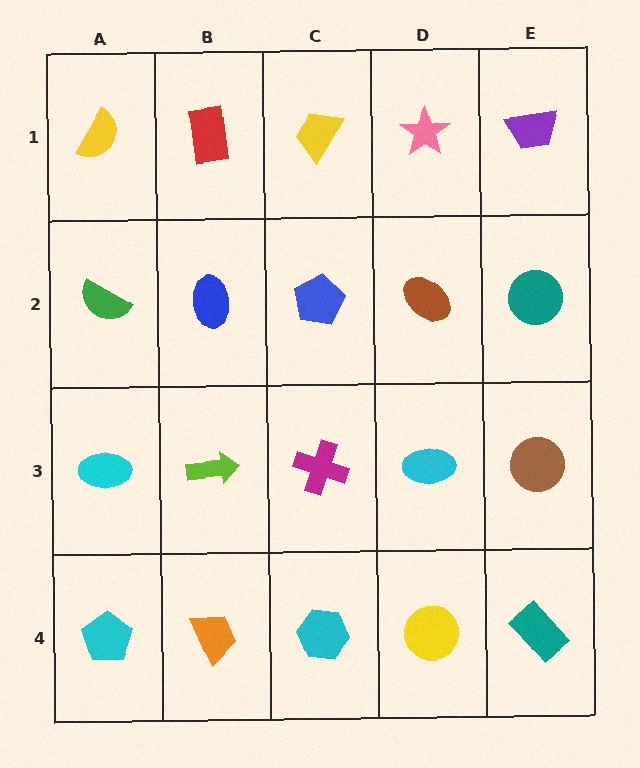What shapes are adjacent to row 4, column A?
A cyan ellipse (row 3, column A), an orange trapezoid (row 4, column B).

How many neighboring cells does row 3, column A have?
3.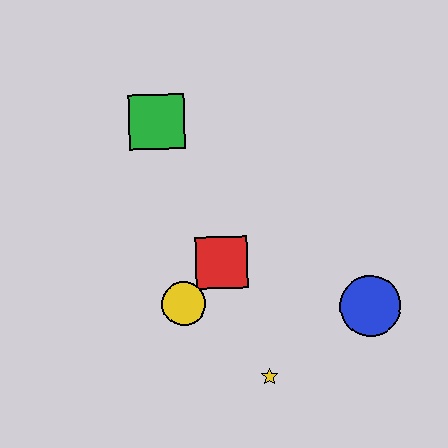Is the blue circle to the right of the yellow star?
Yes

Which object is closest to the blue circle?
The yellow star is closest to the blue circle.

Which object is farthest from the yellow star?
The green square is farthest from the yellow star.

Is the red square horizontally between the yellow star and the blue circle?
No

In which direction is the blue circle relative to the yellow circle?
The blue circle is to the right of the yellow circle.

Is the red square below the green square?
Yes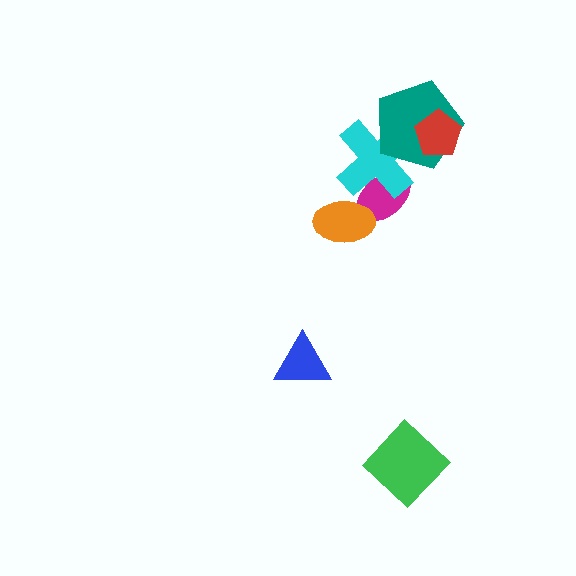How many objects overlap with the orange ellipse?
1 object overlaps with the orange ellipse.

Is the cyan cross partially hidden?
Yes, it is partially covered by another shape.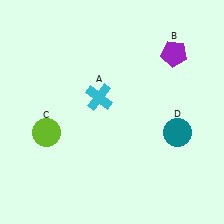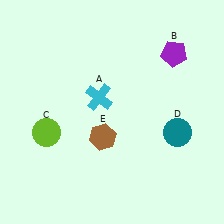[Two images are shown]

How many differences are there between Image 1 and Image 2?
There is 1 difference between the two images.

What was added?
A brown hexagon (E) was added in Image 2.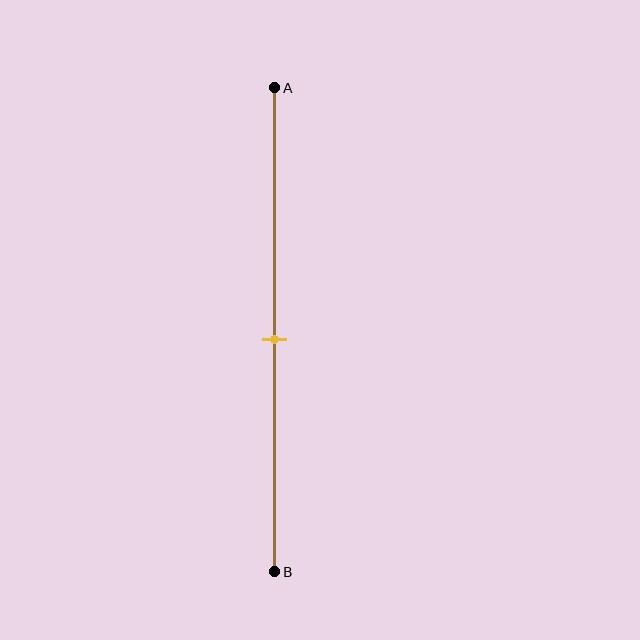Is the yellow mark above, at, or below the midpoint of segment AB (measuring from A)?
The yellow mark is approximately at the midpoint of segment AB.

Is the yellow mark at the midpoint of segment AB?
Yes, the mark is approximately at the midpoint.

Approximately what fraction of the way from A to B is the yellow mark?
The yellow mark is approximately 50% of the way from A to B.